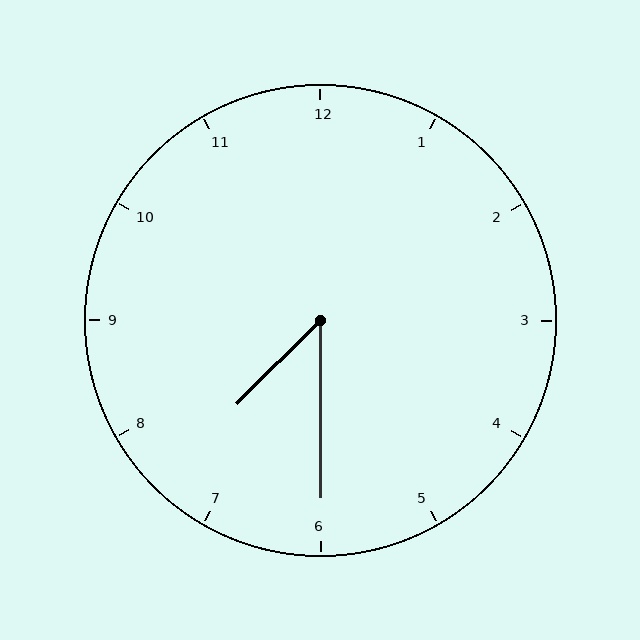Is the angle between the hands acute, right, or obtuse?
It is acute.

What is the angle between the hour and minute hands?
Approximately 45 degrees.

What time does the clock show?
7:30.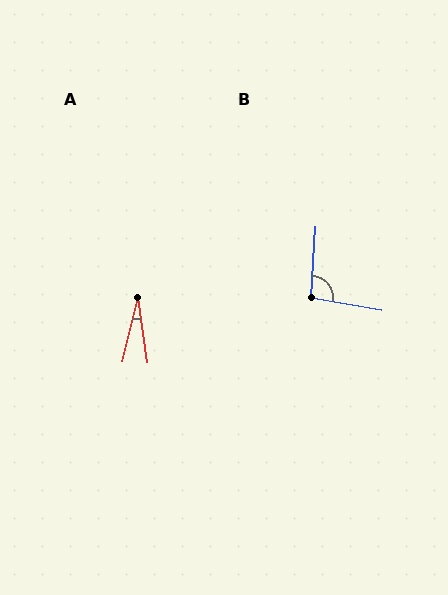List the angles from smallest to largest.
A (21°), B (96°).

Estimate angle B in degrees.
Approximately 96 degrees.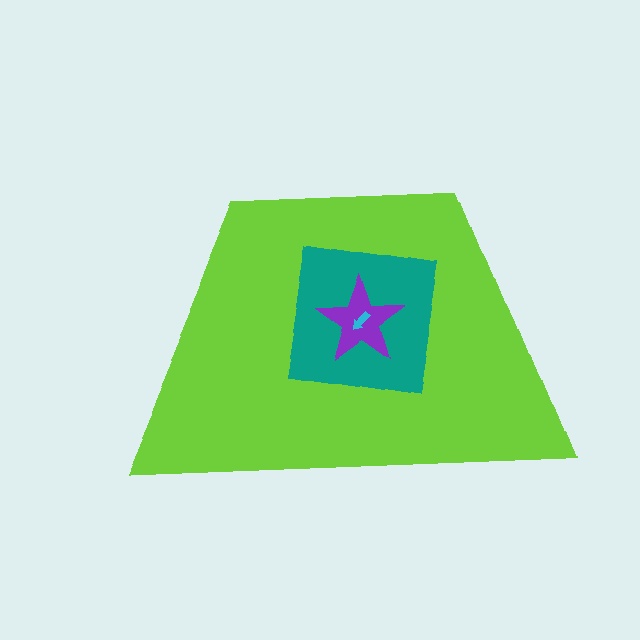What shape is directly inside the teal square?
The purple star.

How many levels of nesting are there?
4.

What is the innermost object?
The cyan arrow.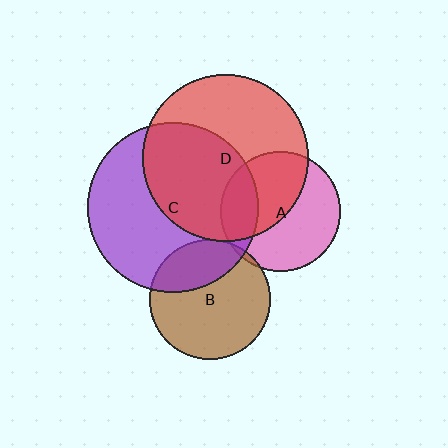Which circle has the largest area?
Circle C (purple).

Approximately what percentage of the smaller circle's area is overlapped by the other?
Approximately 50%.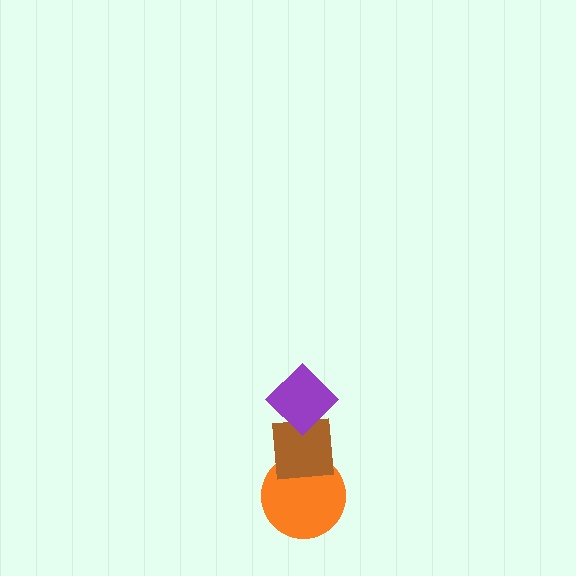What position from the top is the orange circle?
The orange circle is 3rd from the top.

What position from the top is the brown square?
The brown square is 2nd from the top.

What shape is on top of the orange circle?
The brown square is on top of the orange circle.